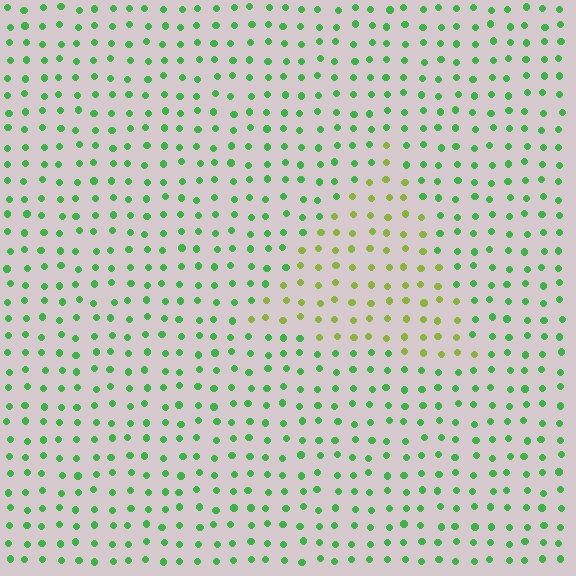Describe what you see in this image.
The image is filled with small green elements in a uniform arrangement. A triangle-shaped region is visible where the elements are tinted to a slightly different hue, forming a subtle color boundary.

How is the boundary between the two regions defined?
The boundary is defined purely by a slight shift in hue (about 43 degrees). Spacing, size, and orientation are identical on both sides.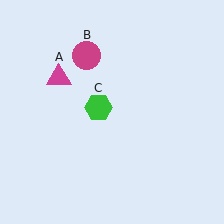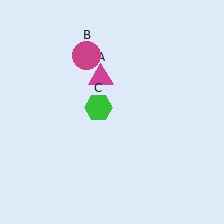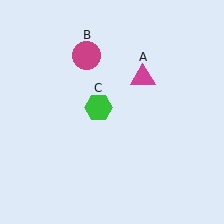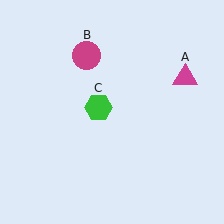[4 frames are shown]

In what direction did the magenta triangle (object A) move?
The magenta triangle (object A) moved right.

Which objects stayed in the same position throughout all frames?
Magenta circle (object B) and green hexagon (object C) remained stationary.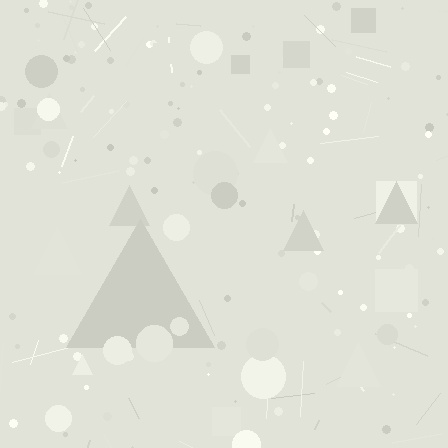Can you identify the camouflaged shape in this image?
The camouflaged shape is a triangle.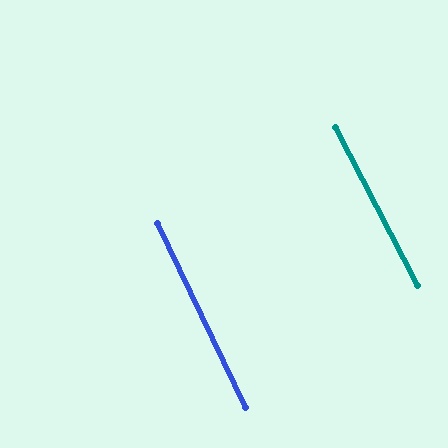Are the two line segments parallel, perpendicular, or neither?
Parallel — their directions differ by only 1.7°.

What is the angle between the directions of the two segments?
Approximately 2 degrees.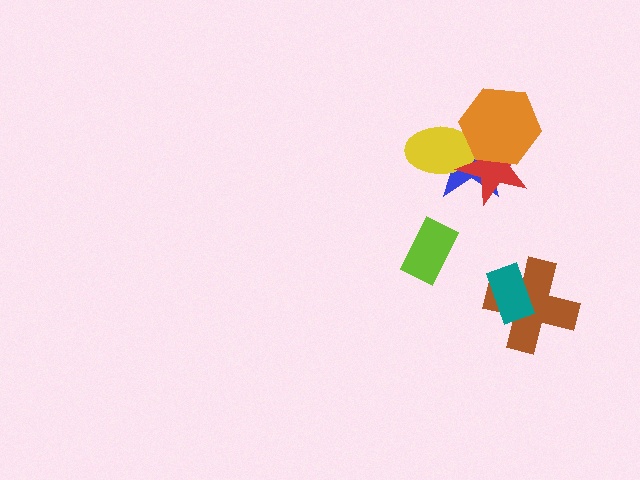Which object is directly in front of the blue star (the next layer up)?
The yellow ellipse is directly in front of the blue star.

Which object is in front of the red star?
The orange hexagon is in front of the red star.